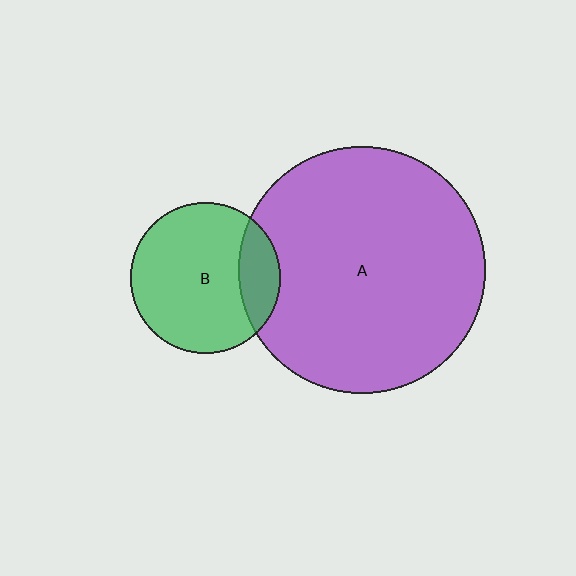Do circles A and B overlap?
Yes.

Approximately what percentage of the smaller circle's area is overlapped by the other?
Approximately 20%.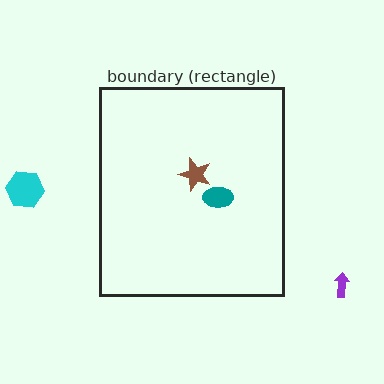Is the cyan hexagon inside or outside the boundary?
Outside.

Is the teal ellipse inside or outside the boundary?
Inside.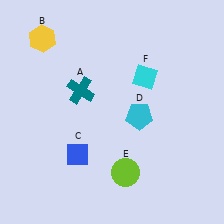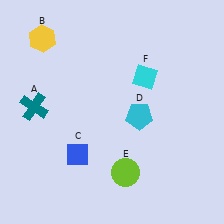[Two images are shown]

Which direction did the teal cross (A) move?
The teal cross (A) moved left.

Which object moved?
The teal cross (A) moved left.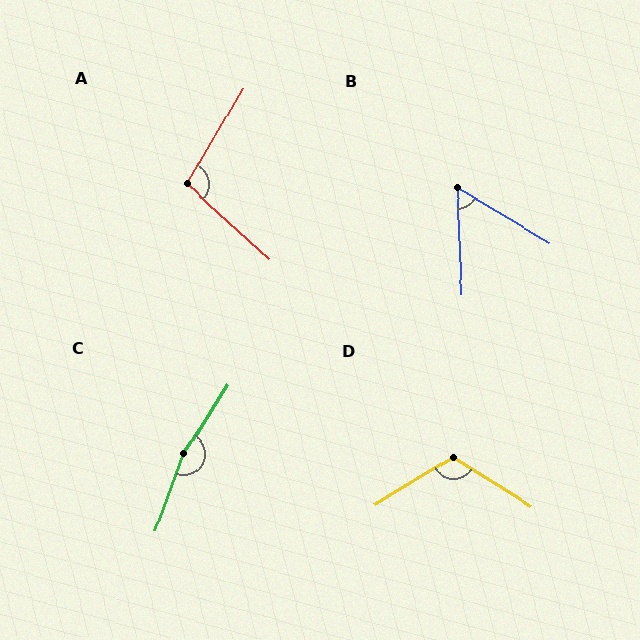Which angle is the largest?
C, at approximately 167 degrees.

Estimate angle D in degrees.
Approximately 116 degrees.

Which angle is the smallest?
B, at approximately 56 degrees.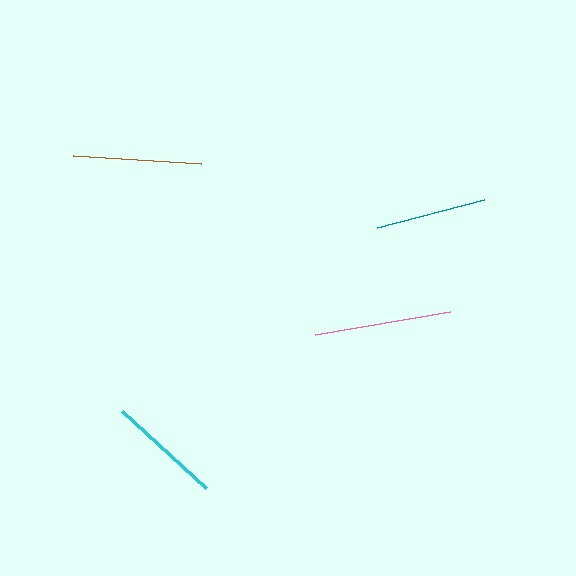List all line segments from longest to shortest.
From longest to shortest: pink, brown, cyan, teal.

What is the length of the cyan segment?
The cyan segment is approximately 114 pixels long.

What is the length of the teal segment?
The teal segment is approximately 111 pixels long.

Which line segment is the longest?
The pink line is the longest at approximately 137 pixels.